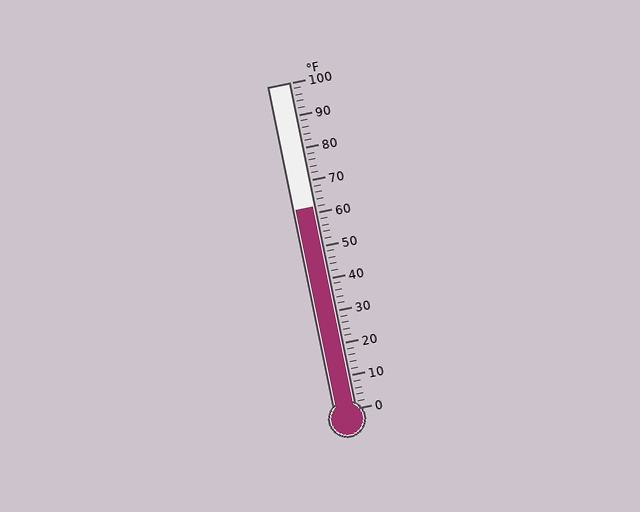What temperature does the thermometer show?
The thermometer shows approximately 62°F.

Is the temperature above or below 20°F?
The temperature is above 20°F.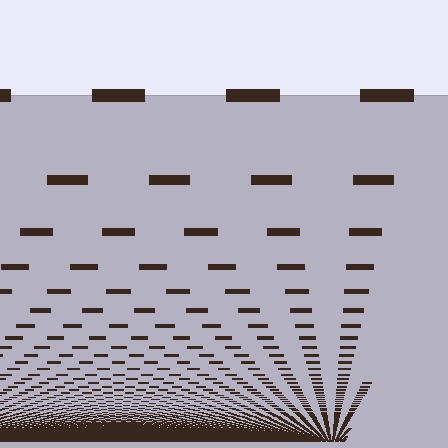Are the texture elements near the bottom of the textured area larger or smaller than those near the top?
Smaller. The gradient is inverted — elements near the bottom are smaller and denser.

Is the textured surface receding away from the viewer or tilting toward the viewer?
The surface appears to tilt toward the viewer. Texture elements get larger and sparser toward the top.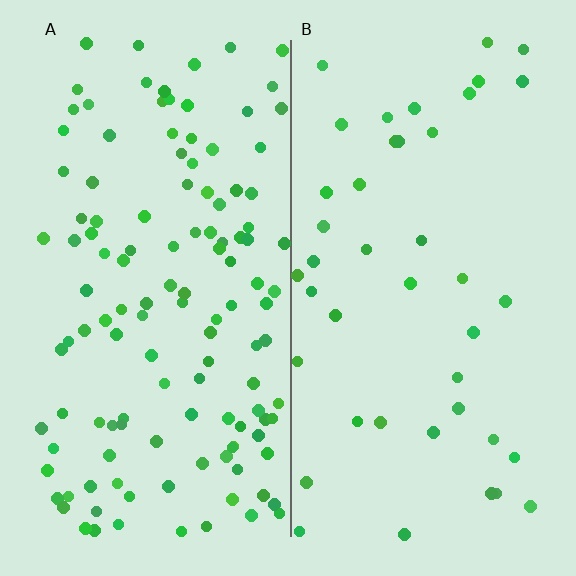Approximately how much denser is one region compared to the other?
Approximately 2.9× — region A over region B.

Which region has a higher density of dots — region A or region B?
A (the left).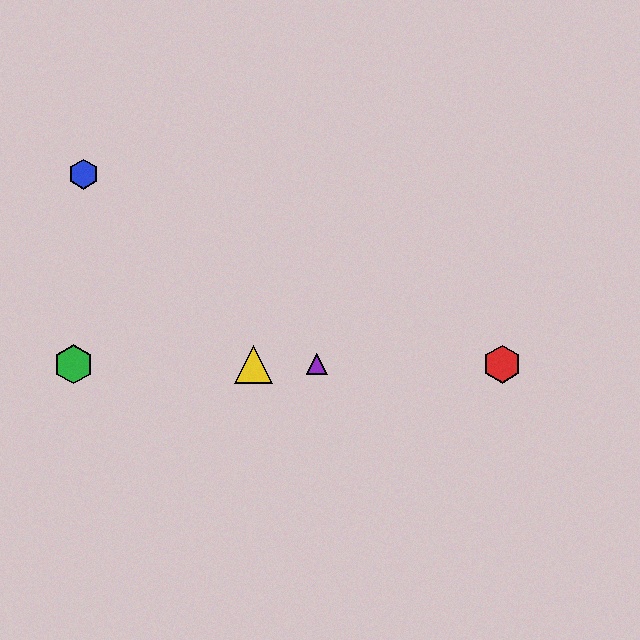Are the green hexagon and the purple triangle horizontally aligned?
Yes, both are at y≈364.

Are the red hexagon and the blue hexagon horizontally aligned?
No, the red hexagon is at y≈364 and the blue hexagon is at y≈174.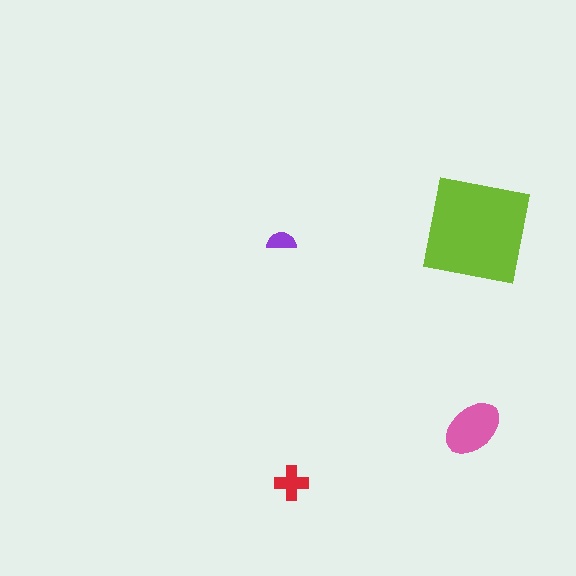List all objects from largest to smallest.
The lime square, the pink ellipse, the red cross, the purple semicircle.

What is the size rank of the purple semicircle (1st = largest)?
4th.